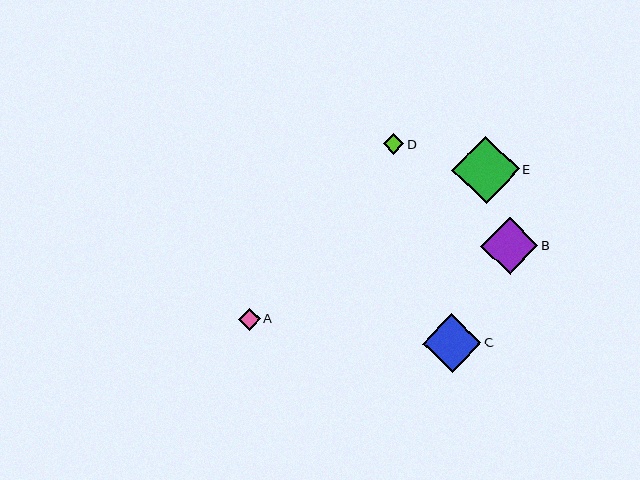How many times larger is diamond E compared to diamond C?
Diamond E is approximately 1.2 times the size of diamond C.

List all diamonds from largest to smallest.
From largest to smallest: E, C, B, A, D.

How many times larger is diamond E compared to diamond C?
Diamond E is approximately 1.2 times the size of diamond C.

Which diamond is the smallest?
Diamond D is the smallest with a size of approximately 21 pixels.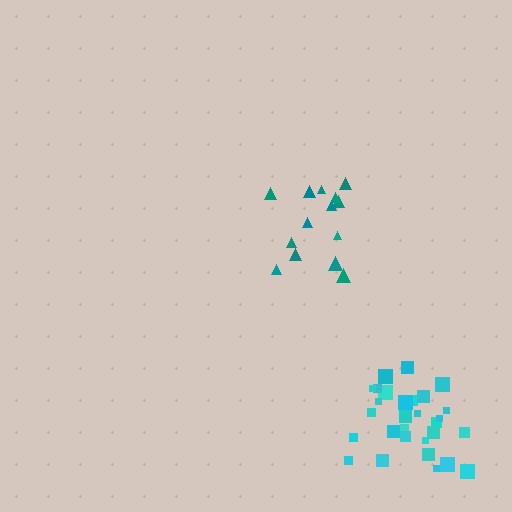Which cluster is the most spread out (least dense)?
Teal.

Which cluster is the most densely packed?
Cyan.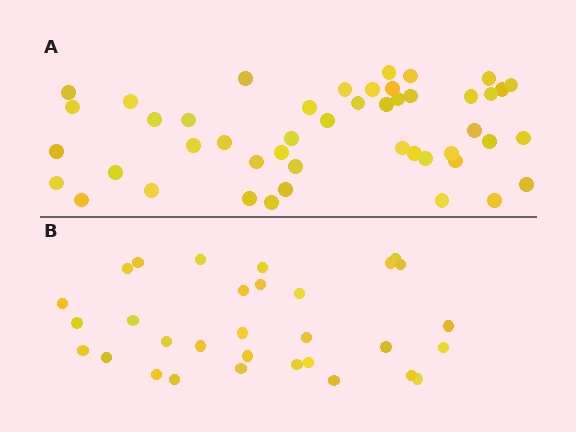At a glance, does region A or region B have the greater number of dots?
Region A (the top region) has more dots.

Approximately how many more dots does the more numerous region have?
Region A has approximately 15 more dots than region B.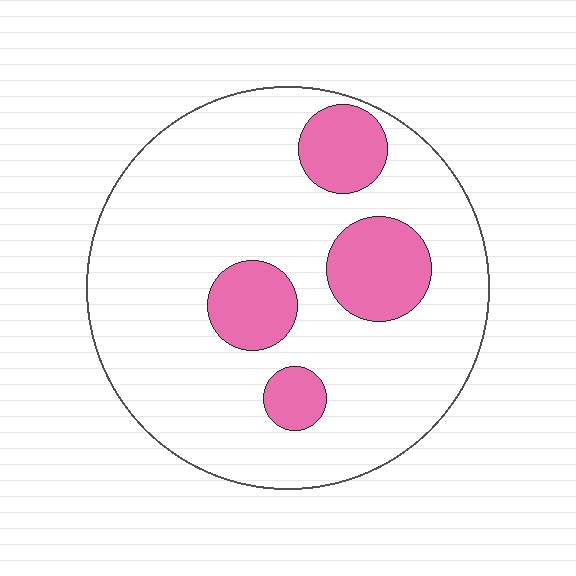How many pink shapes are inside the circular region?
4.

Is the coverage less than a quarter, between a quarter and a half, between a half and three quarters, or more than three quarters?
Less than a quarter.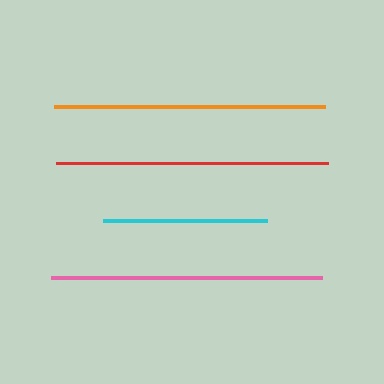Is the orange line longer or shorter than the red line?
The red line is longer than the orange line.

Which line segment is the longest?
The red line is the longest at approximately 272 pixels.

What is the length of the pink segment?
The pink segment is approximately 271 pixels long.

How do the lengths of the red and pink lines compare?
The red and pink lines are approximately the same length.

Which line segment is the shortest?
The cyan line is the shortest at approximately 164 pixels.